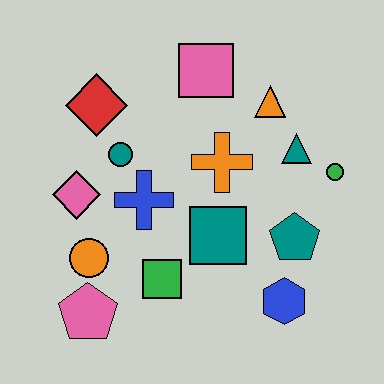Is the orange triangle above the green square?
Yes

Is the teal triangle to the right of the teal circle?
Yes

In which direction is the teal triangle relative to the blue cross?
The teal triangle is to the right of the blue cross.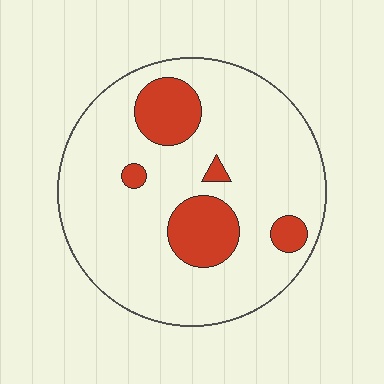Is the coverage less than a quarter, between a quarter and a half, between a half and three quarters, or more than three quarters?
Less than a quarter.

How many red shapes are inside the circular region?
5.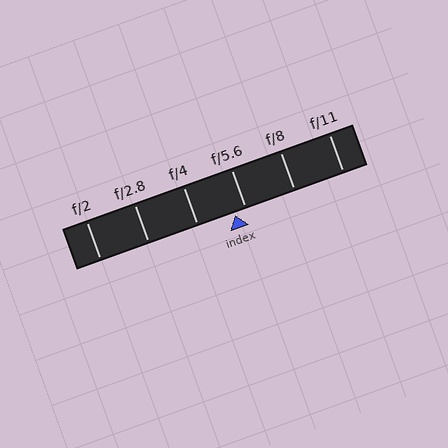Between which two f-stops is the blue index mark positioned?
The index mark is between f/4 and f/5.6.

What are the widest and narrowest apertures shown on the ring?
The widest aperture shown is f/2 and the narrowest is f/11.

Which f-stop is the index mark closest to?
The index mark is closest to f/5.6.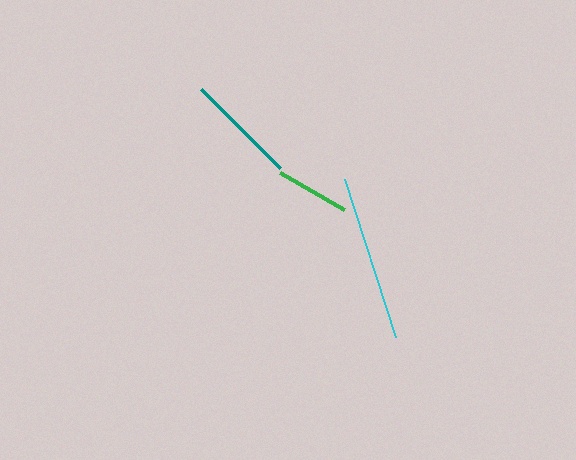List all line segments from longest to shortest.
From longest to shortest: cyan, teal, green.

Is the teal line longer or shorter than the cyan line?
The cyan line is longer than the teal line.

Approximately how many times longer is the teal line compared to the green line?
The teal line is approximately 1.5 times the length of the green line.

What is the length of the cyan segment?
The cyan segment is approximately 166 pixels long.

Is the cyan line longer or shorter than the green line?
The cyan line is longer than the green line.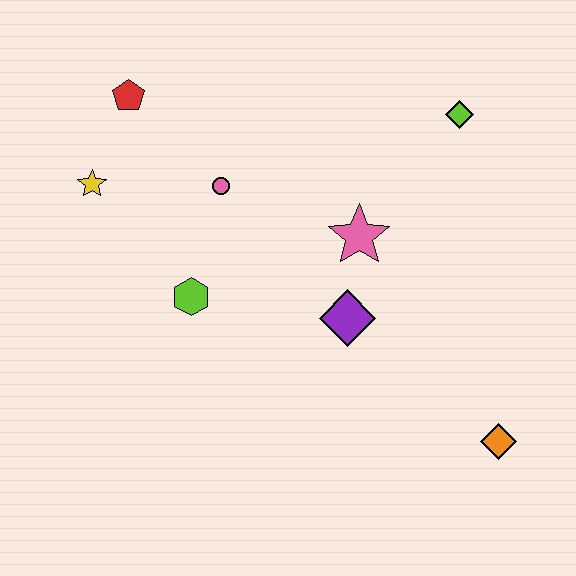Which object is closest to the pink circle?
The lime hexagon is closest to the pink circle.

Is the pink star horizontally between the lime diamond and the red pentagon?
Yes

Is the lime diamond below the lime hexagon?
No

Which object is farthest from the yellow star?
The orange diamond is farthest from the yellow star.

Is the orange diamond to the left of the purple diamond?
No